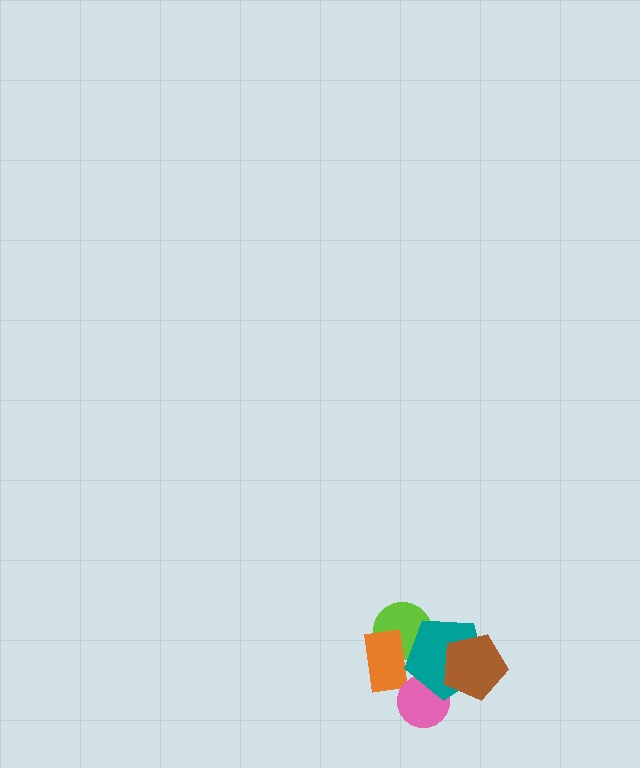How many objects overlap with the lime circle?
2 objects overlap with the lime circle.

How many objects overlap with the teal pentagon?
4 objects overlap with the teal pentagon.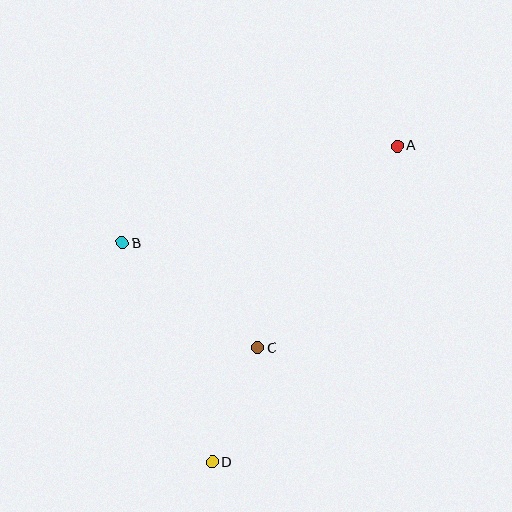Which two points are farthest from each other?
Points A and D are farthest from each other.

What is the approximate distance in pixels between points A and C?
The distance between A and C is approximately 245 pixels.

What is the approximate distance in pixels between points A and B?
The distance between A and B is approximately 291 pixels.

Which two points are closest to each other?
Points C and D are closest to each other.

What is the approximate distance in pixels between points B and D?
The distance between B and D is approximately 237 pixels.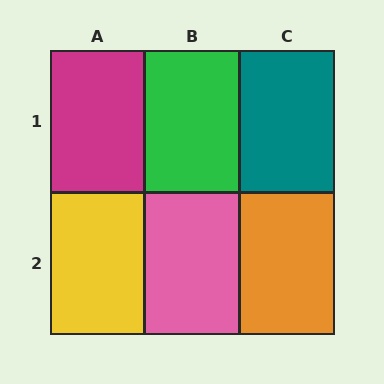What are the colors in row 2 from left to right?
Yellow, pink, orange.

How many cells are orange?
1 cell is orange.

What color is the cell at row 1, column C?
Teal.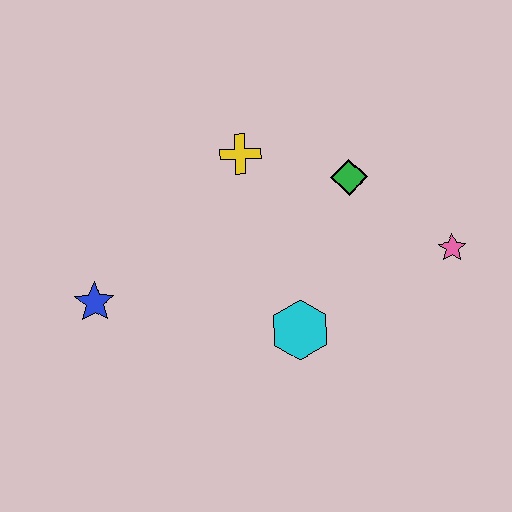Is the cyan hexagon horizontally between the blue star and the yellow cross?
No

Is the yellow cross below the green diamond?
No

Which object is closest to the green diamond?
The yellow cross is closest to the green diamond.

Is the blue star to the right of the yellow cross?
No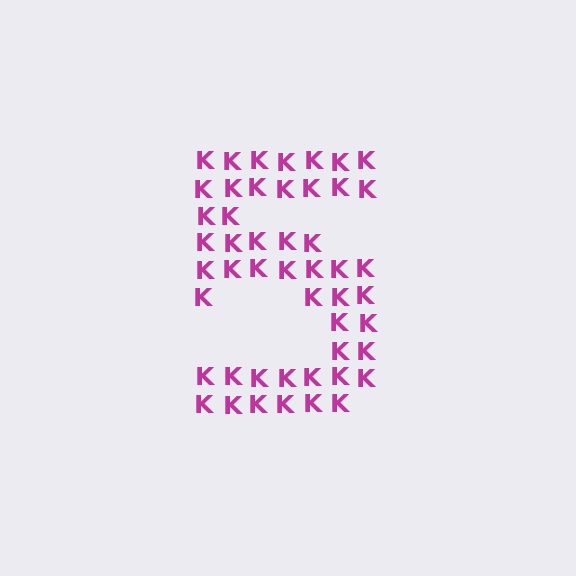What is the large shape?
The large shape is the digit 5.